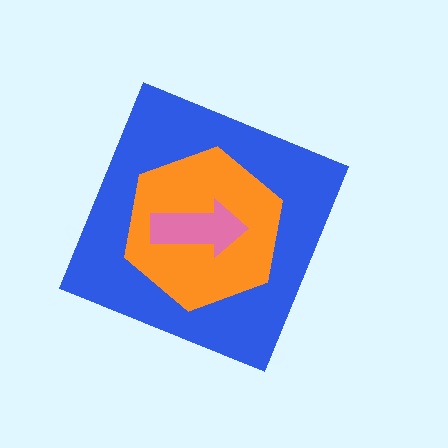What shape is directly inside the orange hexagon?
The pink arrow.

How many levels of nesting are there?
3.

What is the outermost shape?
The blue diamond.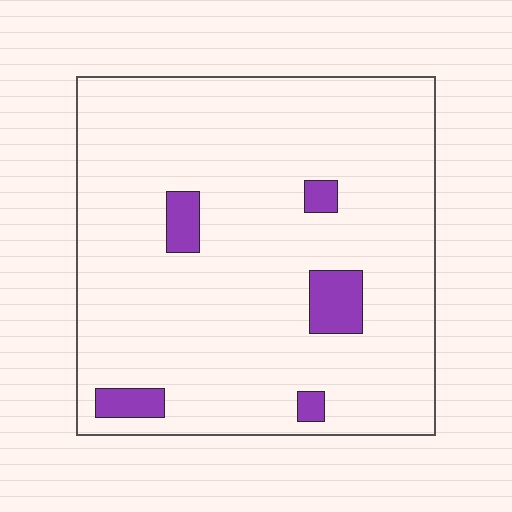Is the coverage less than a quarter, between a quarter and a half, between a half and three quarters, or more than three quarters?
Less than a quarter.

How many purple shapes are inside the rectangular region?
5.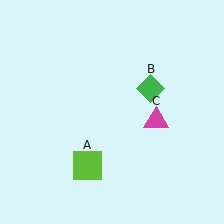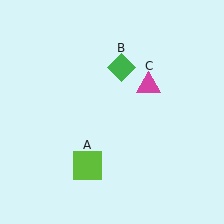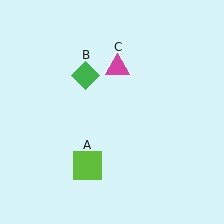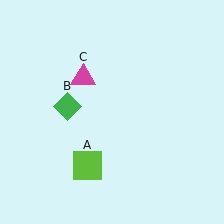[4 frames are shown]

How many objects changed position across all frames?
2 objects changed position: green diamond (object B), magenta triangle (object C).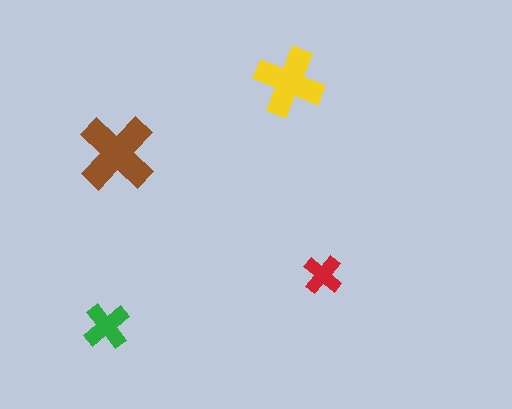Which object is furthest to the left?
The green cross is leftmost.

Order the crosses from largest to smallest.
the brown one, the yellow one, the green one, the red one.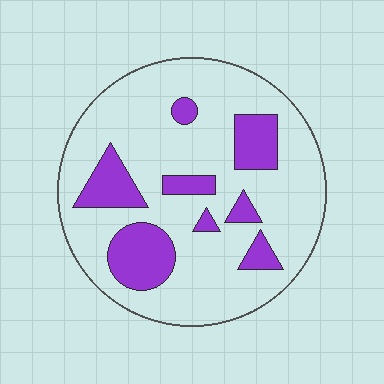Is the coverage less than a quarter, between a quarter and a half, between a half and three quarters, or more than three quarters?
Less than a quarter.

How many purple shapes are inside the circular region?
8.